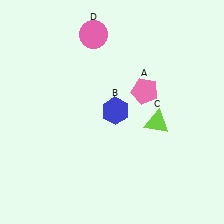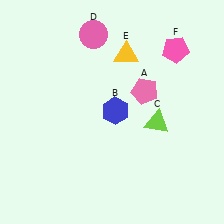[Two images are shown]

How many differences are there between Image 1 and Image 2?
There are 2 differences between the two images.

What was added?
A yellow triangle (E), a pink pentagon (F) were added in Image 2.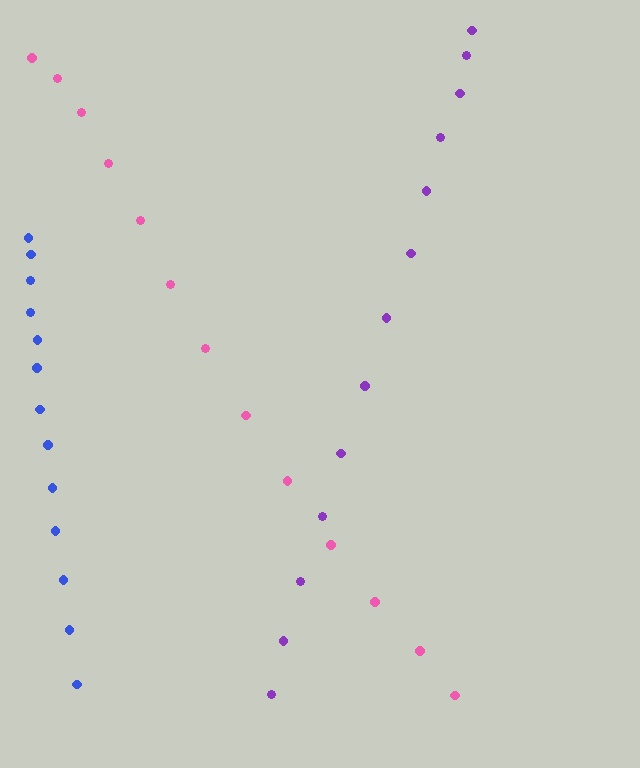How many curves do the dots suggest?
There are 3 distinct paths.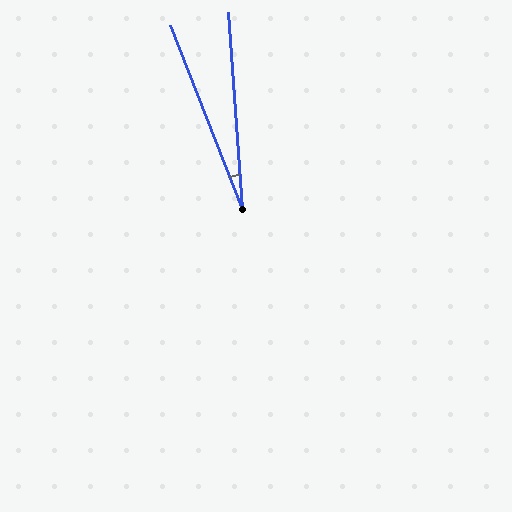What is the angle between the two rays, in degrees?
Approximately 17 degrees.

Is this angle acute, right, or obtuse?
It is acute.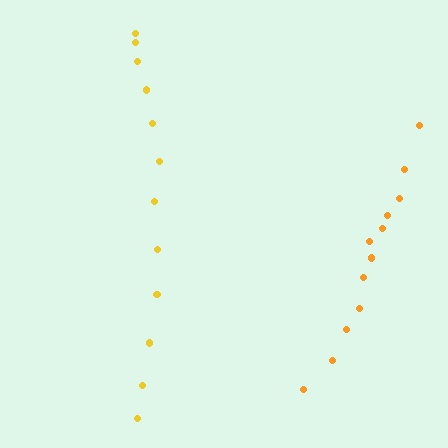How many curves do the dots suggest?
There are 2 distinct paths.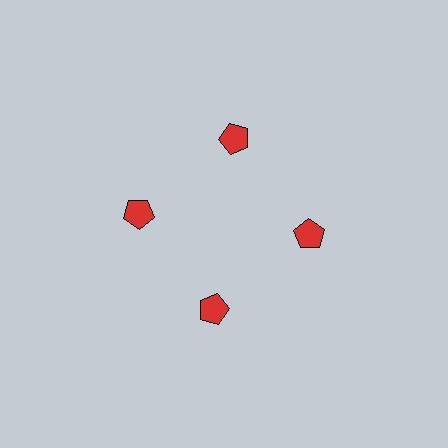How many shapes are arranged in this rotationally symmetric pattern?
There are 4 shapes, arranged in 4 groups of 1.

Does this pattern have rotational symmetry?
Yes, this pattern has 4-fold rotational symmetry. It looks the same after rotating 90 degrees around the center.